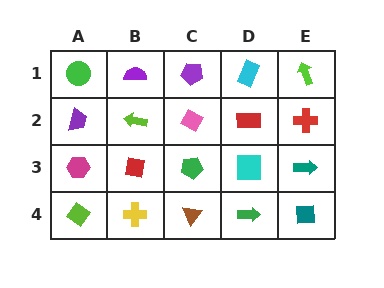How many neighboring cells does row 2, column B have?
4.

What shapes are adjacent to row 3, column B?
A lime arrow (row 2, column B), a yellow cross (row 4, column B), a magenta hexagon (row 3, column A), a green pentagon (row 3, column C).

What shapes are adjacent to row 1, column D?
A red rectangle (row 2, column D), a purple pentagon (row 1, column C), a lime arrow (row 1, column E).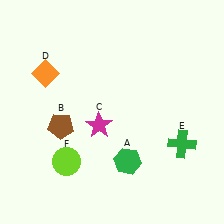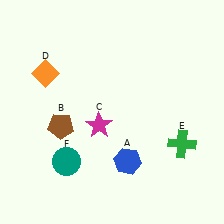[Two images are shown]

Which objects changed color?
A changed from green to blue. F changed from lime to teal.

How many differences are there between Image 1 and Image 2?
There are 2 differences between the two images.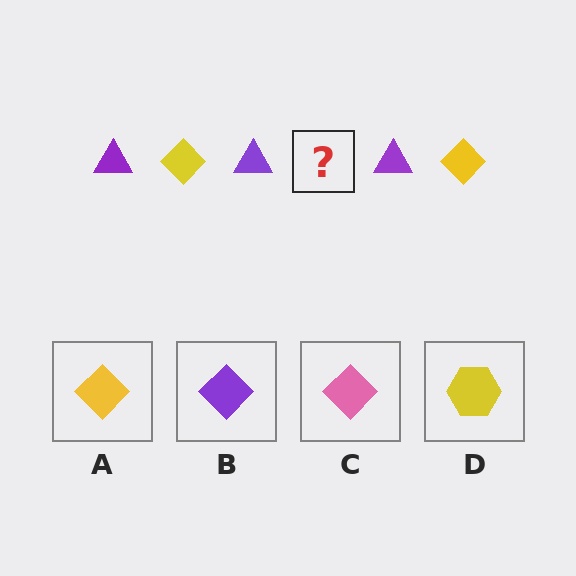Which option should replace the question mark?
Option A.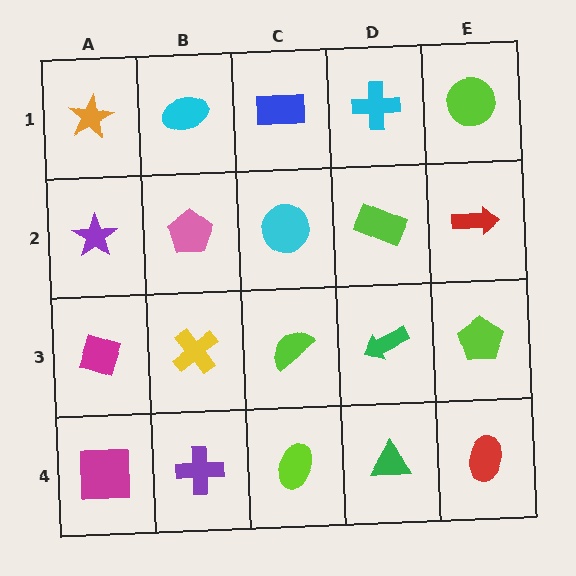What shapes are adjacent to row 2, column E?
A lime circle (row 1, column E), a lime pentagon (row 3, column E), a lime rectangle (row 2, column D).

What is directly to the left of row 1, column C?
A cyan ellipse.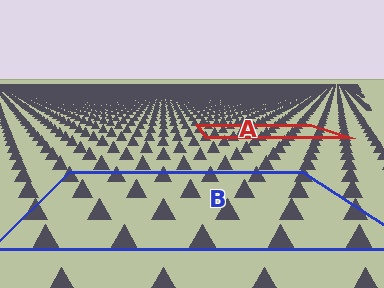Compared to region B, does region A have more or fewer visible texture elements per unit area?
Region A has more texture elements per unit area — they are packed more densely because it is farther away.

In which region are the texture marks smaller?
The texture marks are smaller in region A, because it is farther away.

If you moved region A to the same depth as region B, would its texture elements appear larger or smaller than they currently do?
They would appear larger. At a closer depth, the same texture elements are projected at a bigger on-screen size.